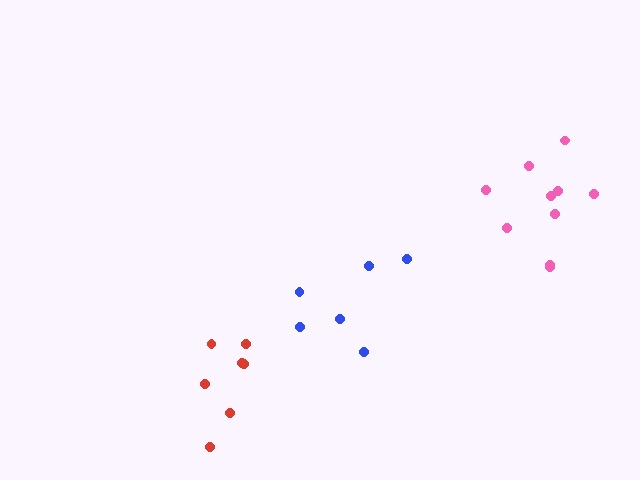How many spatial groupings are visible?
There are 3 spatial groupings.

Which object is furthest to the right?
The pink cluster is rightmost.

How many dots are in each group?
Group 1: 7 dots, Group 2: 6 dots, Group 3: 10 dots (23 total).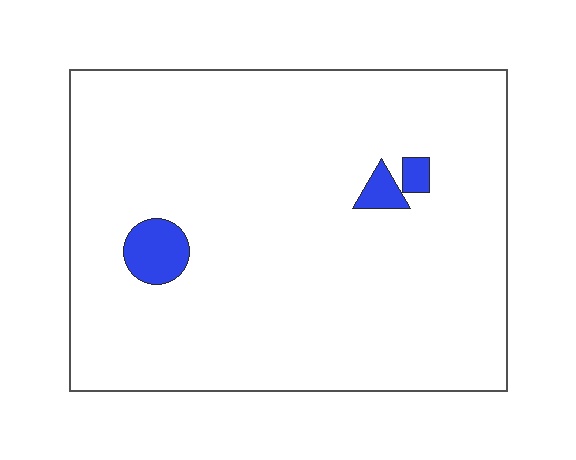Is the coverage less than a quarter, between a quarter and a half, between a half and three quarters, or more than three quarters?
Less than a quarter.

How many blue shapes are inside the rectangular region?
3.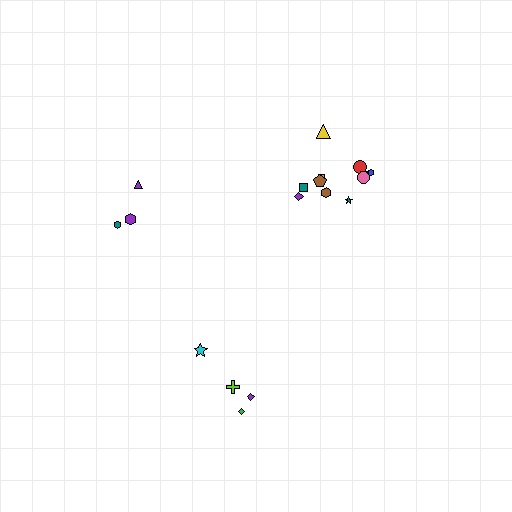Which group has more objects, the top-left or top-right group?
The top-right group.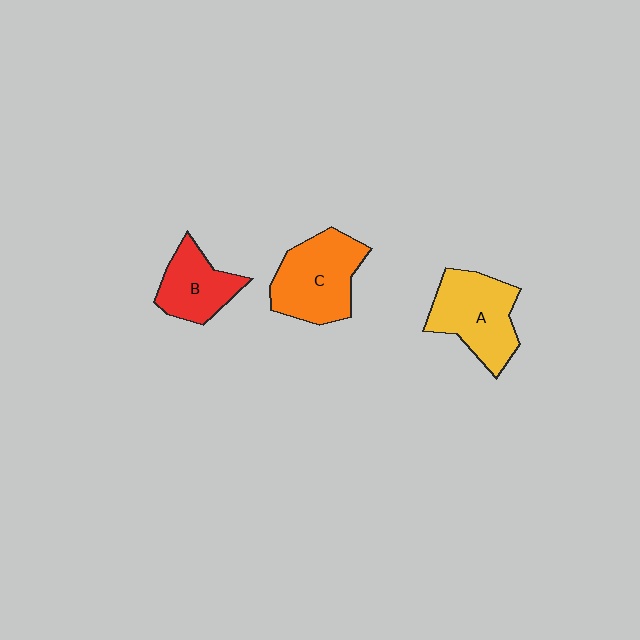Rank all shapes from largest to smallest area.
From largest to smallest: C (orange), A (yellow), B (red).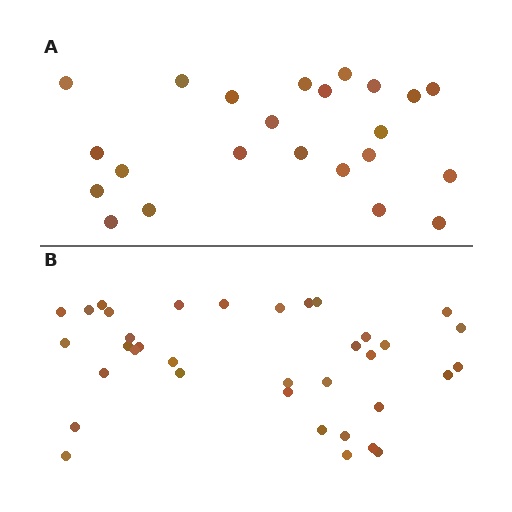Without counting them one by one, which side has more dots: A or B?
Region B (the bottom region) has more dots.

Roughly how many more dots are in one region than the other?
Region B has approximately 15 more dots than region A.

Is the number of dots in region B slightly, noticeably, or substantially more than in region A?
Region B has substantially more. The ratio is roughly 1.6 to 1.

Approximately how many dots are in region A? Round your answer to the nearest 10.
About 20 dots. (The exact count is 23, which rounds to 20.)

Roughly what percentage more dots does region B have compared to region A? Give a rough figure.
About 55% more.